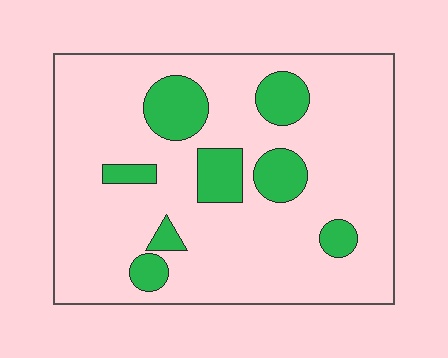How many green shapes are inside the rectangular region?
8.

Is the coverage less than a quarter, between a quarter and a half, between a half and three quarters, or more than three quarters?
Less than a quarter.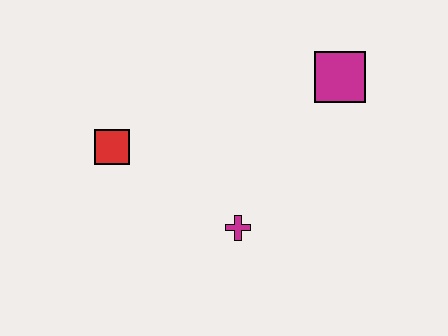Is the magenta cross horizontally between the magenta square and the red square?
Yes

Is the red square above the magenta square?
No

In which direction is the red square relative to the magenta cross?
The red square is to the left of the magenta cross.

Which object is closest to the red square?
The magenta cross is closest to the red square.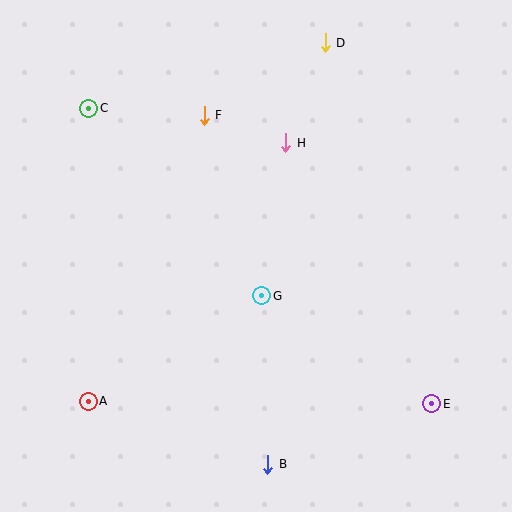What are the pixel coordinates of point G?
Point G is at (262, 296).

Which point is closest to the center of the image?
Point G at (262, 296) is closest to the center.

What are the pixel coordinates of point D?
Point D is at (325, 43).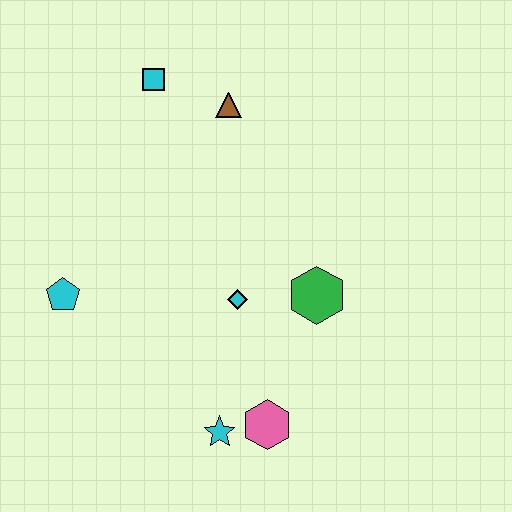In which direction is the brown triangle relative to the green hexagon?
The brown triangle is above the green hexagon.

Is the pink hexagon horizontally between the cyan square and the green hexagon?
Yes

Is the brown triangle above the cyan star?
Yes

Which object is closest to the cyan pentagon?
The cyan diamond is closest to the cyan pentagon.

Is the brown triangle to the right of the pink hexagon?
No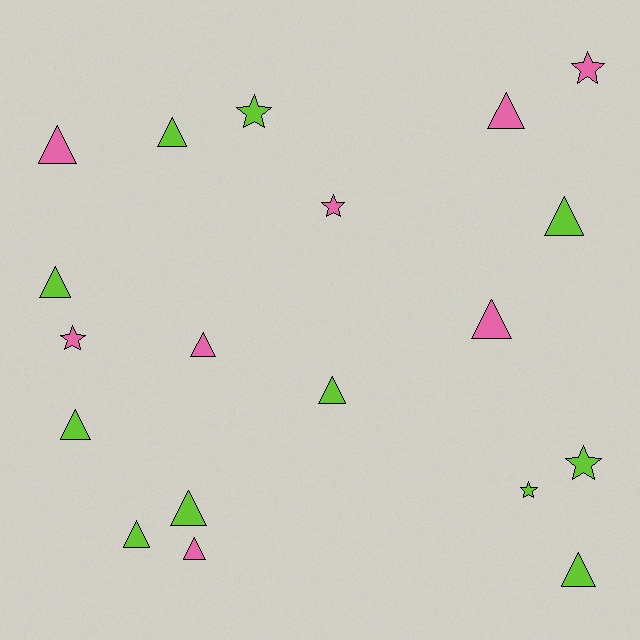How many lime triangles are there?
There are 8 lime triangles.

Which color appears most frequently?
Lime, with 11 objects.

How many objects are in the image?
There are 19 objects.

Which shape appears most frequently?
Triangle, with 13 objects.